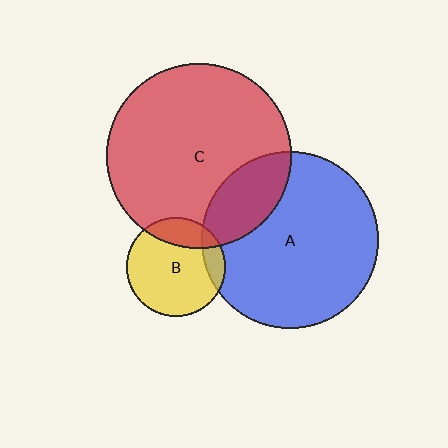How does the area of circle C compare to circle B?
Approximately 3.5 times.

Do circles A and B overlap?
Yes.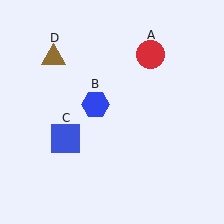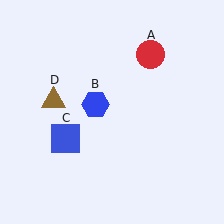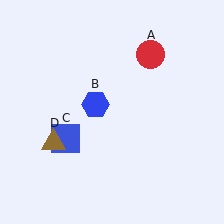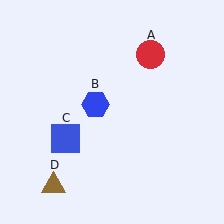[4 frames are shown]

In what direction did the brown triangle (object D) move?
The brown triangle (object D) moved down.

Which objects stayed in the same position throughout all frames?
Red circle (object A) and blue hexagon (object B) and blue square (object C) remained stationary.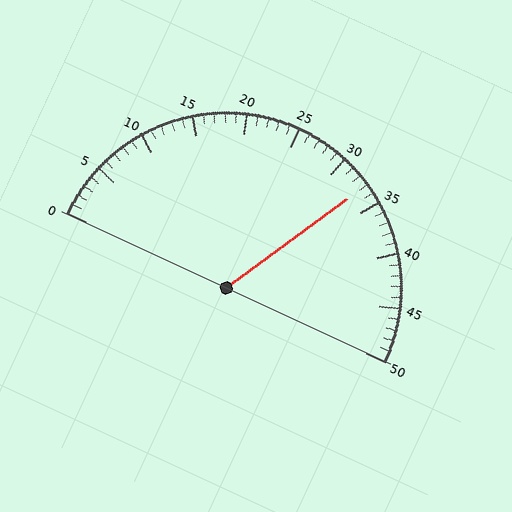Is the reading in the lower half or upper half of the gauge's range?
The reading is in the upper half of the range (0 to 50).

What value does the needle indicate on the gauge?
The needle indicates approximately 33.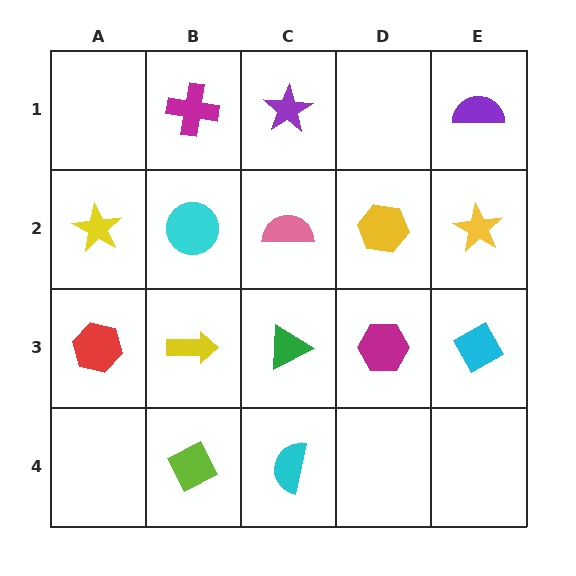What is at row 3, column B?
A yellow arrow.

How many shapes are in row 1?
3 shapes.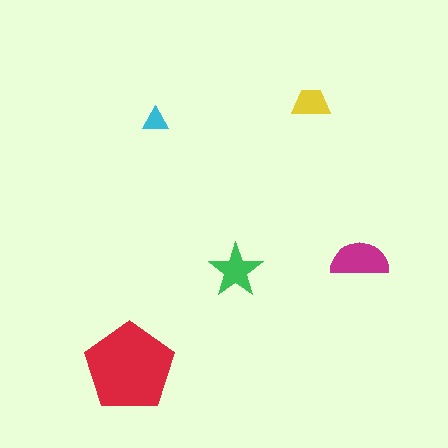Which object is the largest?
The red pentagon.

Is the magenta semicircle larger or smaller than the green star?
Larger.